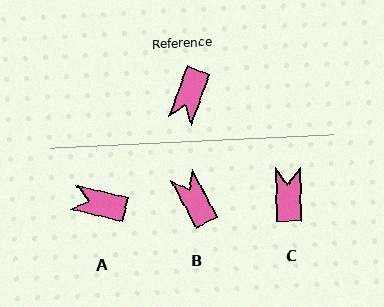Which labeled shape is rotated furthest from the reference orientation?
C, about 158 degrees away.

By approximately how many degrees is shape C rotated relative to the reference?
Approximately 158 degrees clockwise.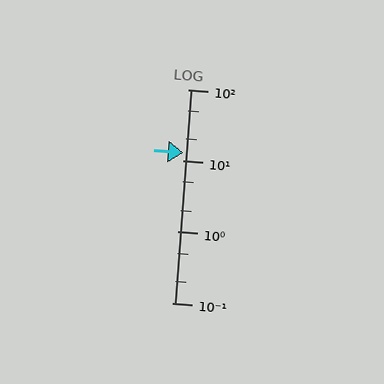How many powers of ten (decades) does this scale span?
The scale spans 3 decades, from 0.1 to 100.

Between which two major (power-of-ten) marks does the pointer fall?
The pointer is between 10 and 100.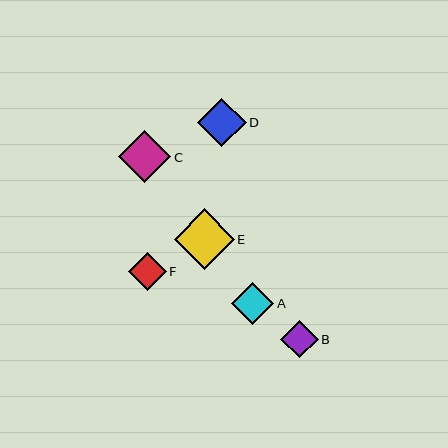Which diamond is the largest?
Diamond E is the largest with a size of approximately 60 pixels.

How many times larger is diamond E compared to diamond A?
Diamond E is approximately 1.4 times the size of diamond A.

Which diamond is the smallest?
Diamond B is the smallest with a size of approximately 37 pixels.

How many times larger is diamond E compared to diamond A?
Diamond E is approximately 1.4 times the size of diamond A.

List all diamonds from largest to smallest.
From largest to smallest: E, C, D, A, F, B.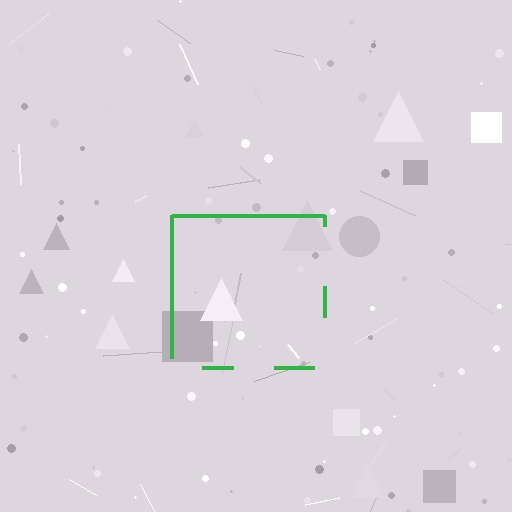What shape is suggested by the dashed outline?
The dashed outline suggests a square.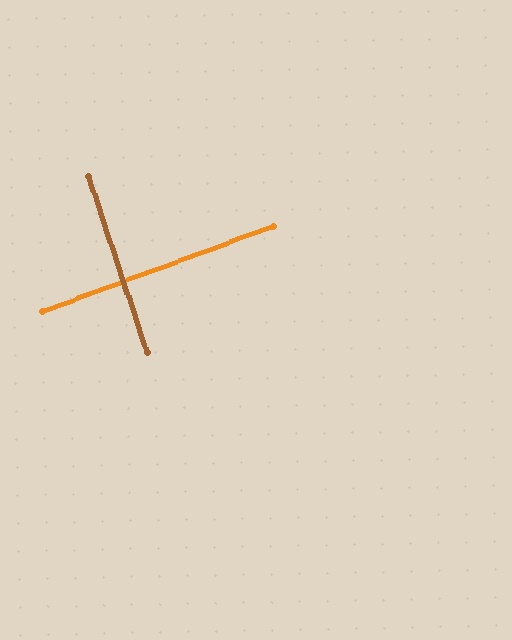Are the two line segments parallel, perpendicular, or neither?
Perpendicular — they meet at approximately 88°.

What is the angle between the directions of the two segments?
Approximately 88 degrees.